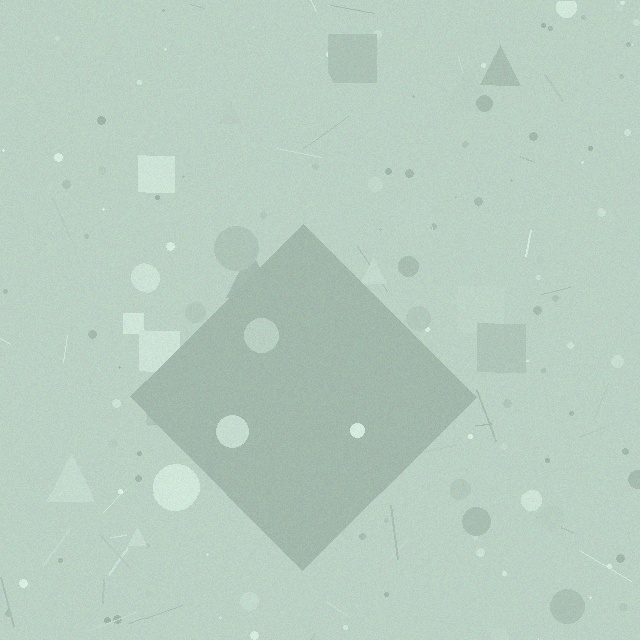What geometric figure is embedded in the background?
A diamond is embedded in the background.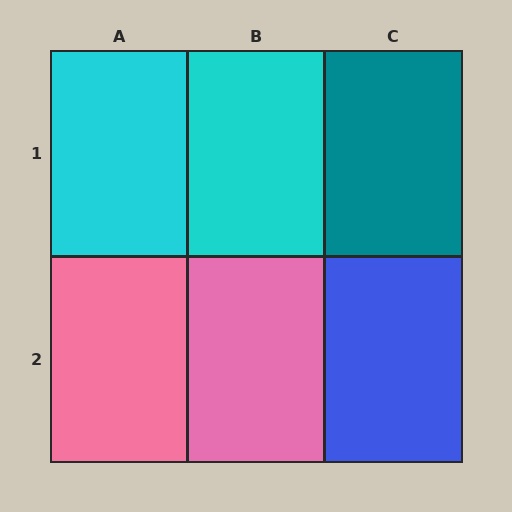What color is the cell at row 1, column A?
Cyan.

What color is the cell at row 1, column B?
Cyan.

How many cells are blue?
1 cell is blue.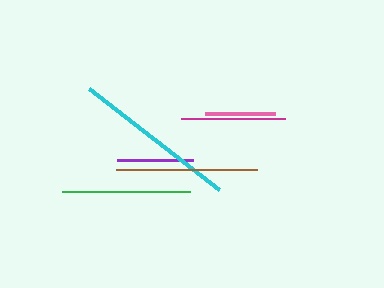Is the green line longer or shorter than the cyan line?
The cyan line is longer than the green line.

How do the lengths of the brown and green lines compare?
The brown and green lines are approximately the same length.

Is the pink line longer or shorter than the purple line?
The purple line is longer than the pink line.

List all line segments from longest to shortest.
From longest to shortest: cyan, brown, green, magenta, purple, pink.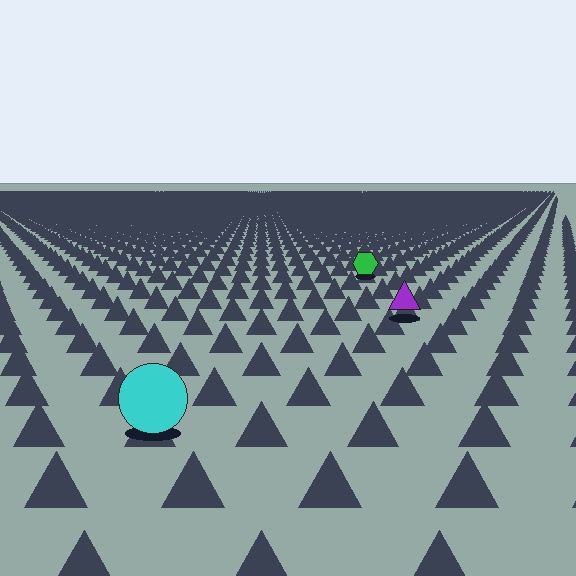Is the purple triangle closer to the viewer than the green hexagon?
Yes. The purple triangle is closer — you can tell from the texture gradient: the ground texture is coarser near it.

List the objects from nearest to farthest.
From nearest to farthest: the cyan circle, the purple triangle, the green hexagon.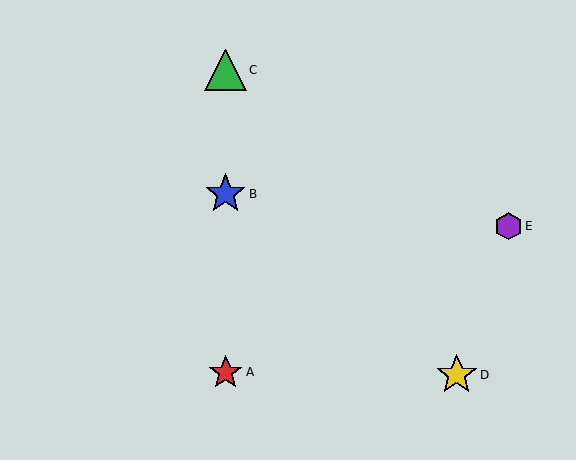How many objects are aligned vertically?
3 objects (A, B, C) are aligned vertically.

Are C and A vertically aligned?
Yes, both are at x≈226.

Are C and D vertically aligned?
No, C is at x≈226 and D is at x≈457.